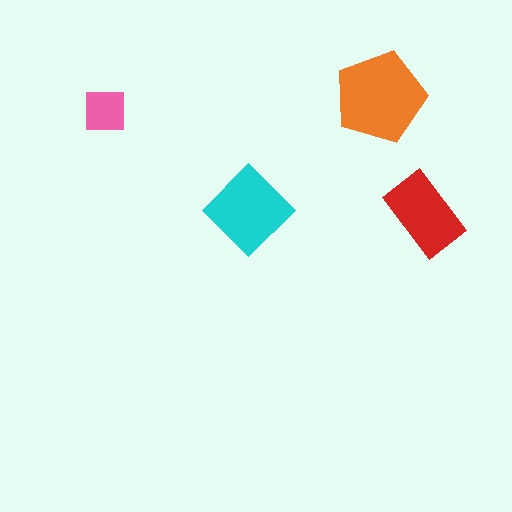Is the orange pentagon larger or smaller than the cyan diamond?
Larger.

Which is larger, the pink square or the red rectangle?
The red rectangle.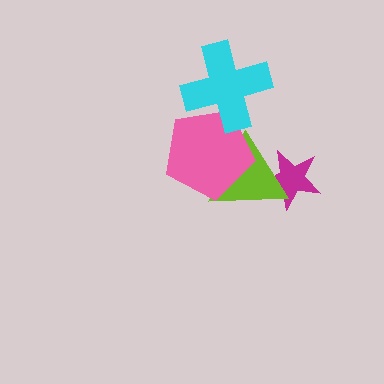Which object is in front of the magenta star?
The lime triangle is in front of the magenta star.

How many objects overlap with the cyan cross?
1 object overlaps with the cyan cross.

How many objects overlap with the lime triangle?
2 objects overlap with the lime triangle.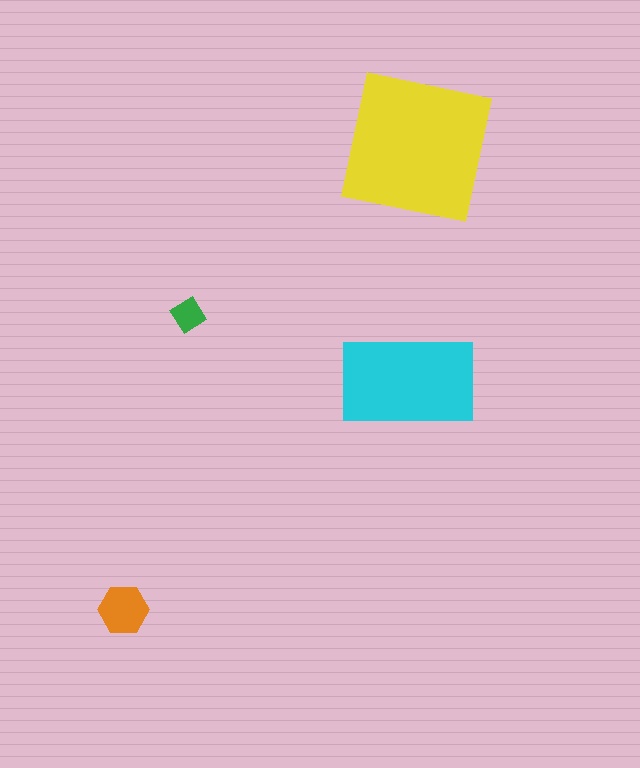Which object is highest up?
The yellow square is topmost.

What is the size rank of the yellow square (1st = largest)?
1st.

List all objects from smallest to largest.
The green diamond, the orange hexagon, the cyan rectangle, the yellow square.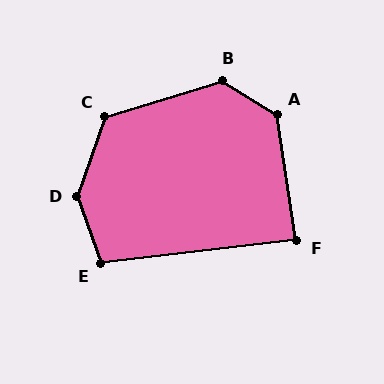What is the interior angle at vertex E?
Approximately 103 degrees (obtuse).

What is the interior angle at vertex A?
Approximately 130 degrees (obtuse).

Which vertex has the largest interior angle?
D, at approximately 141 degrees.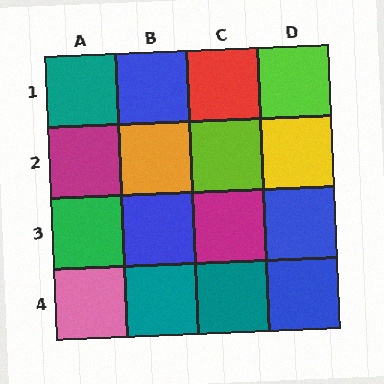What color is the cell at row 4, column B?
Teal.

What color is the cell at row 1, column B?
Blue.